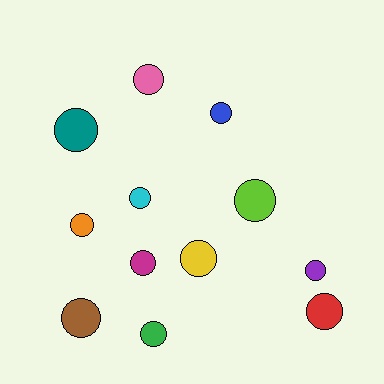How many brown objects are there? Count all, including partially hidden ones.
There is 1 brown object.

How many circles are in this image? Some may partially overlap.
There are 12 circles.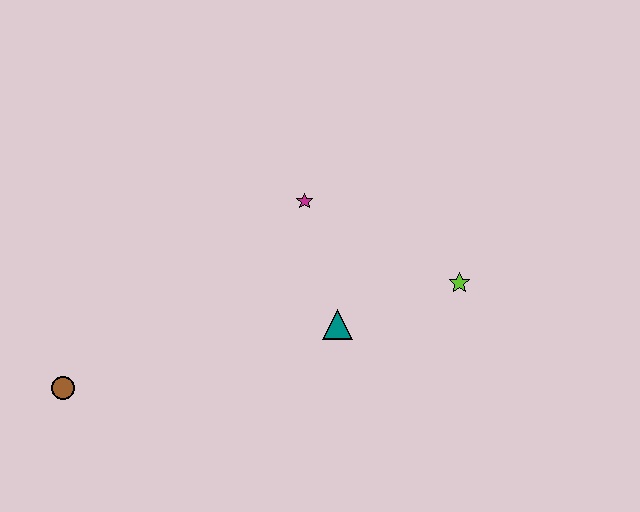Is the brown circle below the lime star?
Yes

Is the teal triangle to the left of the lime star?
Yes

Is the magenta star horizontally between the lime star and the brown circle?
Yes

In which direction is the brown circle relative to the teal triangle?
The brown circle is to the left of the teal triangle.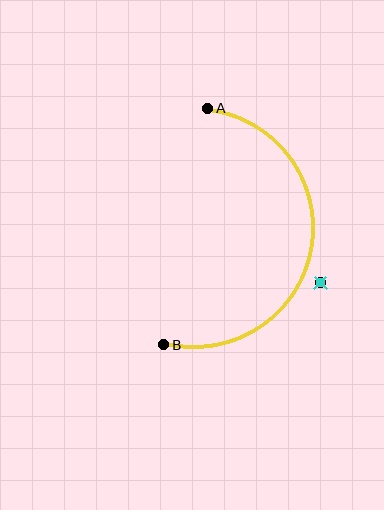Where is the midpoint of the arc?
The arc midpoint is the point on the curve farthest from the straight line joining A and B. It sits to the right of that line.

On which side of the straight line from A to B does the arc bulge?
The arc bulges to the right of the straight line connecting A and B.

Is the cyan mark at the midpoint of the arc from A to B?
No — the cyan mark does not lie on the arc at all. It sits slightly outside the curve.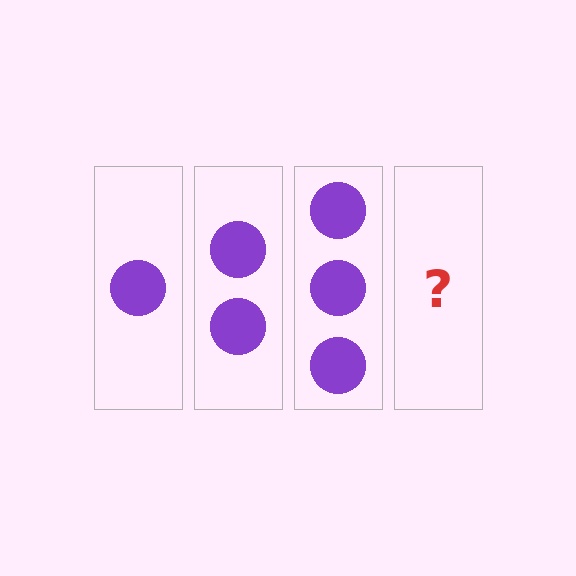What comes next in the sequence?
The next element should be 4 circles.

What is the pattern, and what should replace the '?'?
The pattern is that each step adds one more circle. The '?' should be 4 circles.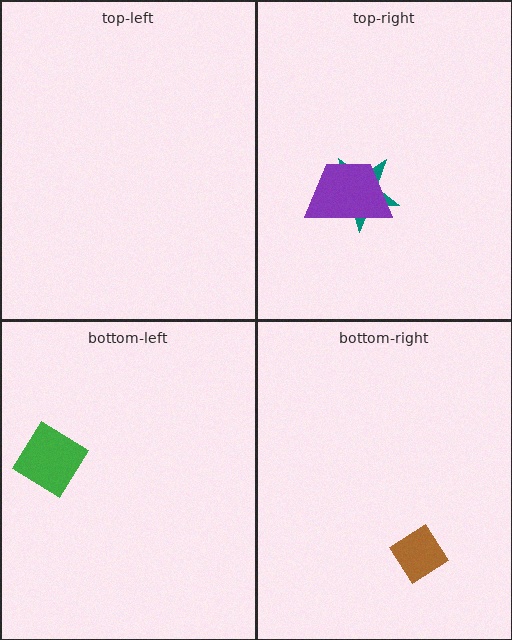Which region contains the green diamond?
The bottom-left region.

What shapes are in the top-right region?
The teal star, the purple trapezoid.